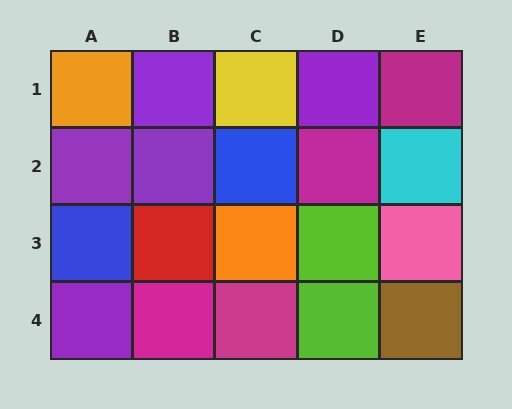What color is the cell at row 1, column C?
Yellow.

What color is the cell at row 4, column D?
Lime.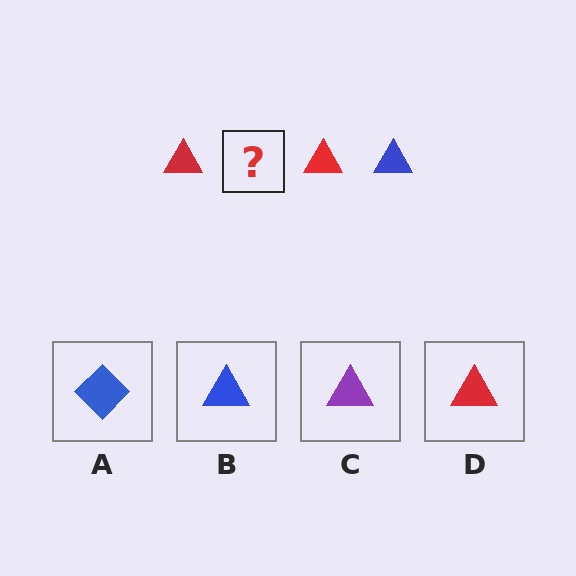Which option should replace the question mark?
Option B.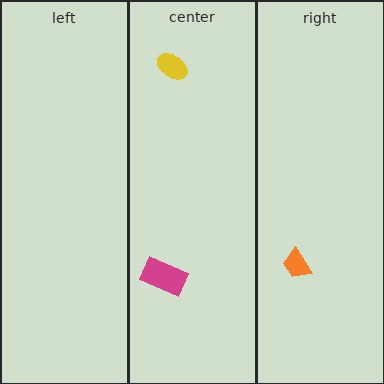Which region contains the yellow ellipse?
The center region.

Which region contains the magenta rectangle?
The center region.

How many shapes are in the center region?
2.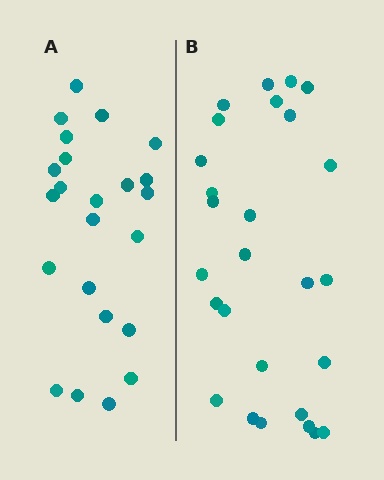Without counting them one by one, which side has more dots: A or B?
Region B (the right region) has more dots.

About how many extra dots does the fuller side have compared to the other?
Region B has about 4 more dots than region A.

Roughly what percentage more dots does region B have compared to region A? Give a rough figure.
About 15% more.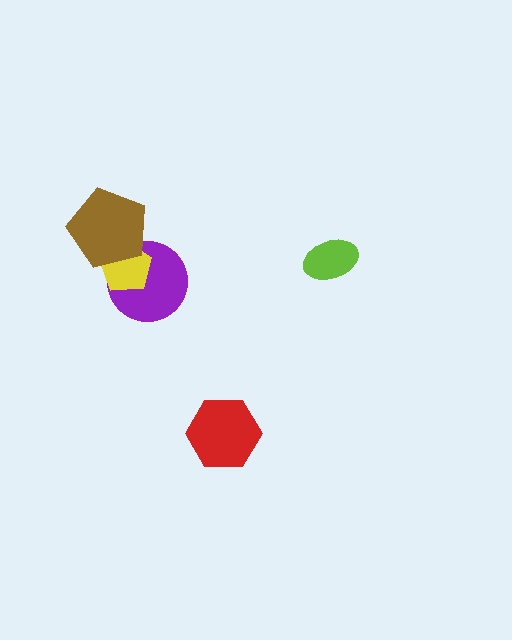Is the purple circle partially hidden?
Yes, it is partially covered by another shape.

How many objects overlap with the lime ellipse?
0 objects overlap with the lime ellipse.